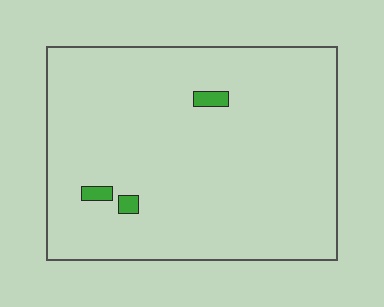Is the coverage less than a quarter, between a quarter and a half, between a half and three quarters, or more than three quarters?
Less than a quarter.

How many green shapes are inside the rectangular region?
3.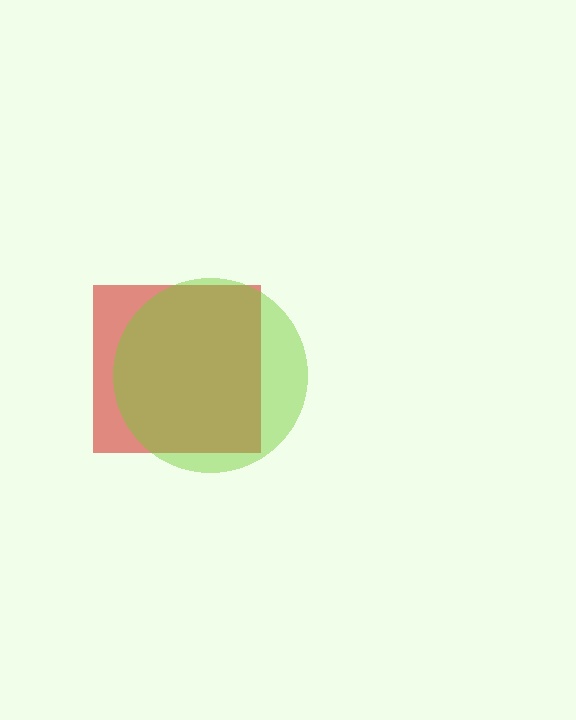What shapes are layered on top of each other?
The layered shapes are: a red square, a lime circle.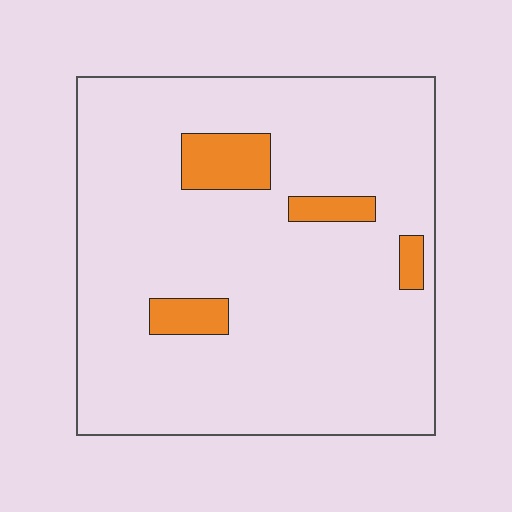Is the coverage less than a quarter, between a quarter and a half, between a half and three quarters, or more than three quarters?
Less than a quarter.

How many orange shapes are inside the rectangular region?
4.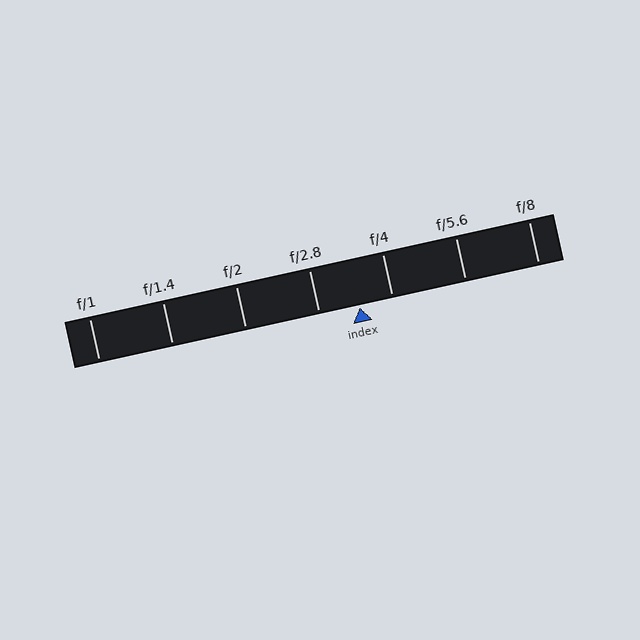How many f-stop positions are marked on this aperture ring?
There are 7 f-stop positions marked.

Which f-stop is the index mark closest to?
The index mark is closest to f/4.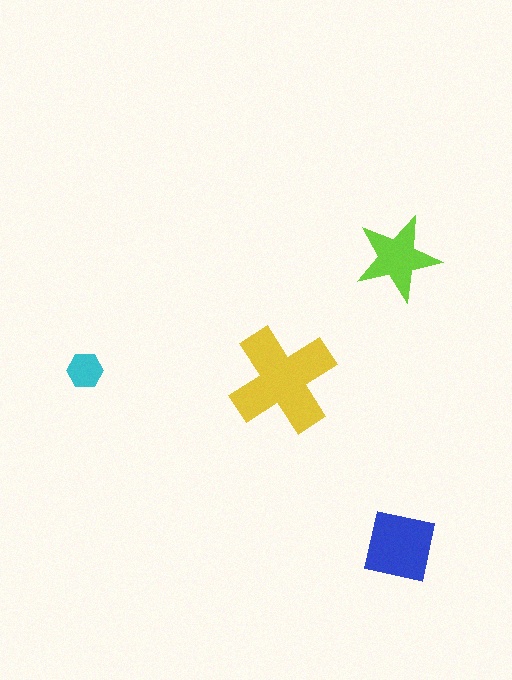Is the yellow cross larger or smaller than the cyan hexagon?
Larger.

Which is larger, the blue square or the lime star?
The blue square.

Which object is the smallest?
The cyan hexagon.